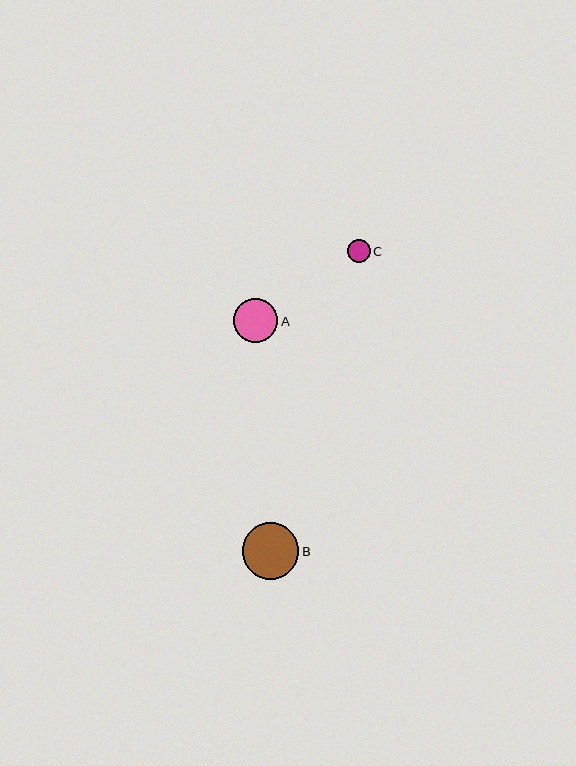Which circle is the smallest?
Circle C is the smallest with a size of approximately 23 pixels.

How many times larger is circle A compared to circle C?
Circle A is approximately 1.9 times the size of circle C.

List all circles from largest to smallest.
From largest to smallest: B, A, C.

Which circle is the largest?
Circle B is the largest with a size of approximately 56 pixels.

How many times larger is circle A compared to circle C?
Circle A is approximately 1.9 times the size of circle C.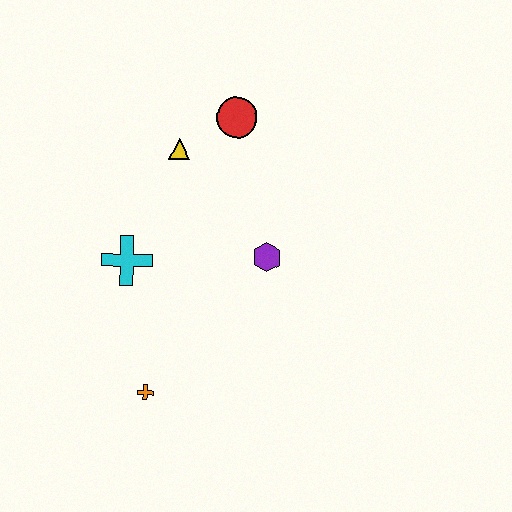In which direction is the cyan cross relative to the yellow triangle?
The cyan cross is below the yellow triangle.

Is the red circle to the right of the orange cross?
Yes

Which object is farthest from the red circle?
The orange cross is farthest from the red circle.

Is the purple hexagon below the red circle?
Yes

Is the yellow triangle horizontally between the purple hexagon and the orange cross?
Yes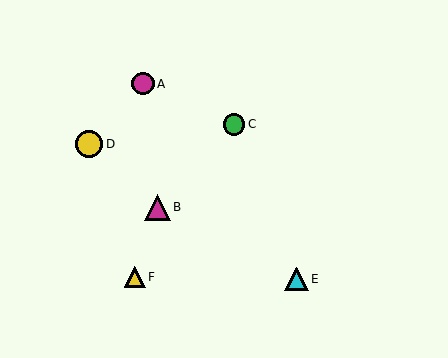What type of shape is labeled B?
Shape B is a magenta triangle.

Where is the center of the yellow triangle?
The center of the yellow triangle is at (135, 277).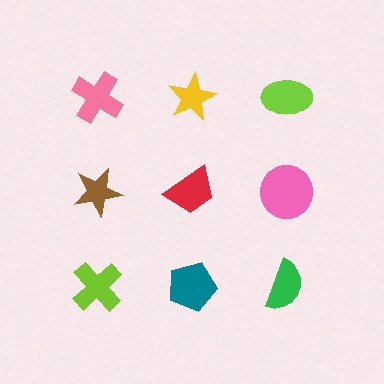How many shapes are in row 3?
3 shapes.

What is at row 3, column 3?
A green semicircle.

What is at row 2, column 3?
A pink circle.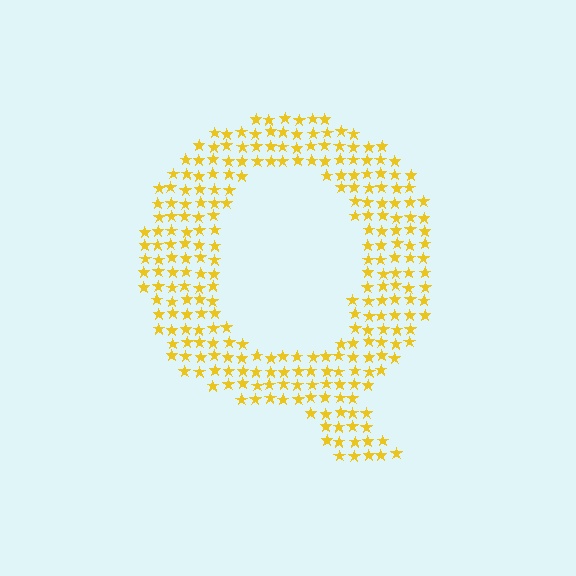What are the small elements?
The small elements are stars.